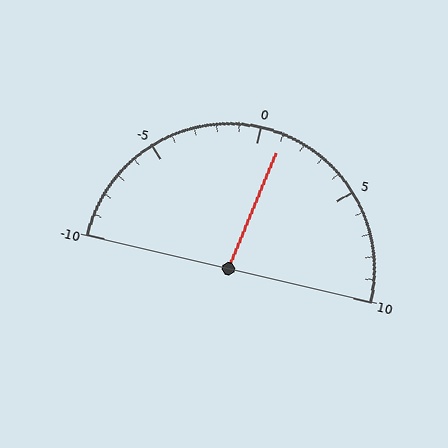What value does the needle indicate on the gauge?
The needle indicates approximately 1.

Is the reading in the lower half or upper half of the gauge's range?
The reading is in the upper half of the range (-10 to 10).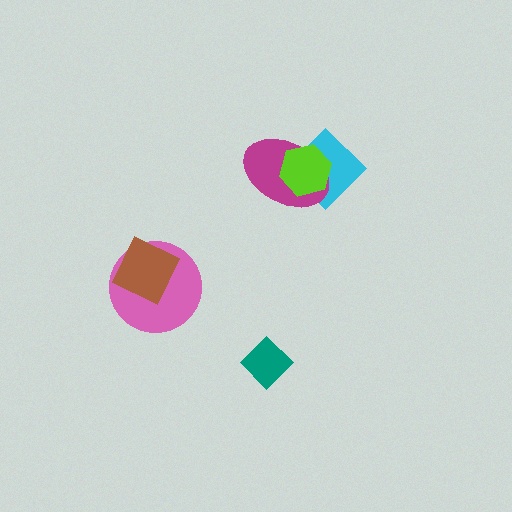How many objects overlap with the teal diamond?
0 objects overlap with the teal diamond.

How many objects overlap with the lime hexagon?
2 objects overlap with the lime hexagon.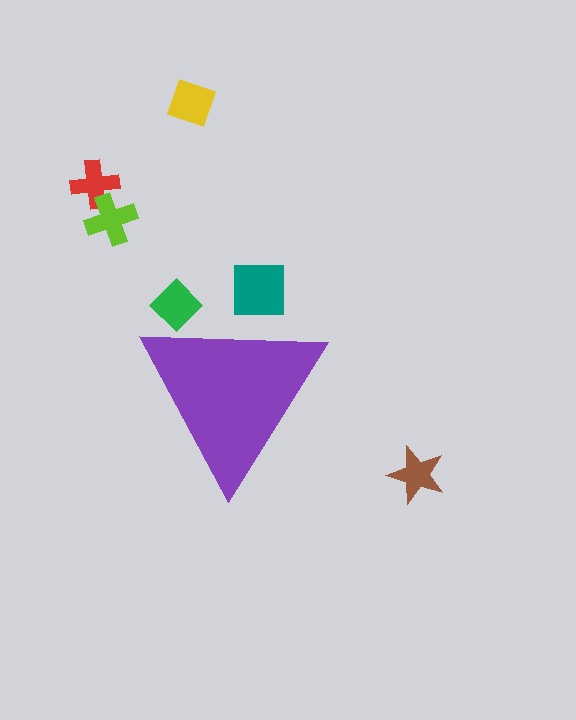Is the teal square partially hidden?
Yes, the teal square is partially hidden behind the purple triangle.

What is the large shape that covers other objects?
A purple triangle.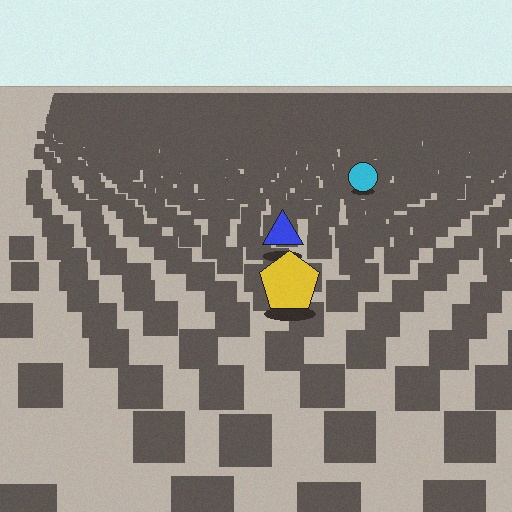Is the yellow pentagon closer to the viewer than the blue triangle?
Yes. The yellow pentagon is closer — you can tell from the texture gradient: the ground texture is coarser near it.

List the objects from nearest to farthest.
From nearest to farthest: the yellow pentagon, the blue triangle, the cyan circle.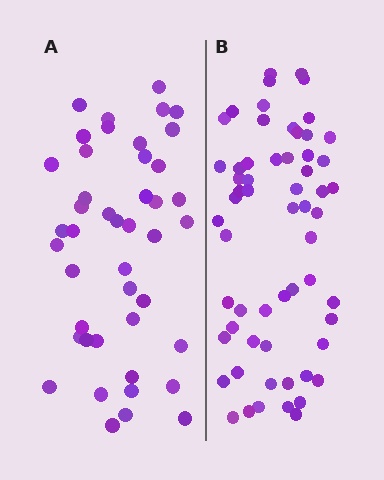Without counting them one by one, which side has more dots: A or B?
Region B (the right region) has more dots.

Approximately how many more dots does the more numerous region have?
Region B has approximately 15 more dots than region A.